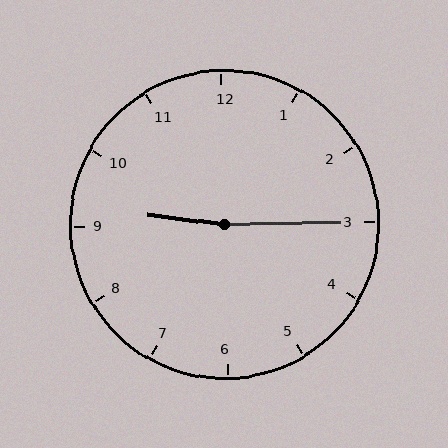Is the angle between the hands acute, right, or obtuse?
It is obtuse.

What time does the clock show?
9:15.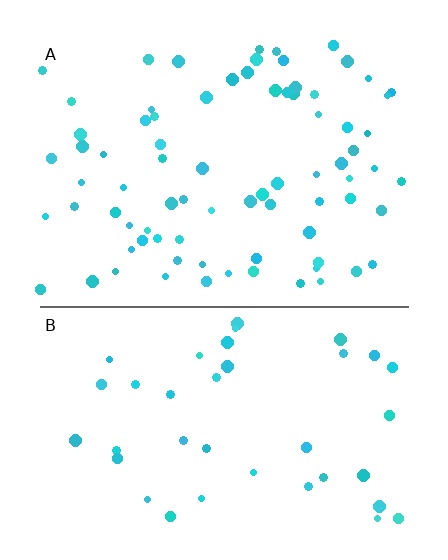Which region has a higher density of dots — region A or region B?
A (the top).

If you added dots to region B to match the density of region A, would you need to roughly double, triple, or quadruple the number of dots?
Approximately double.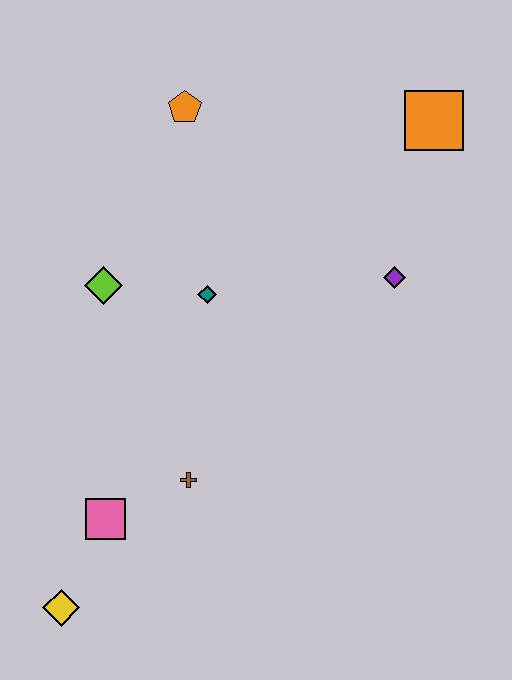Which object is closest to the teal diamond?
The lime diamond is closest to the teal diamond.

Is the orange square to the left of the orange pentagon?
No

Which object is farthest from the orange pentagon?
The yellow diamond is farthest from the orange pentagon.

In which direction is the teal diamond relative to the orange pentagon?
The teal diamond is below the orange pentagon.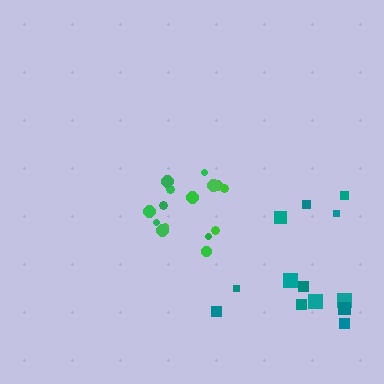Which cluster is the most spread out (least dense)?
Teal.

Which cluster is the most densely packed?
Green.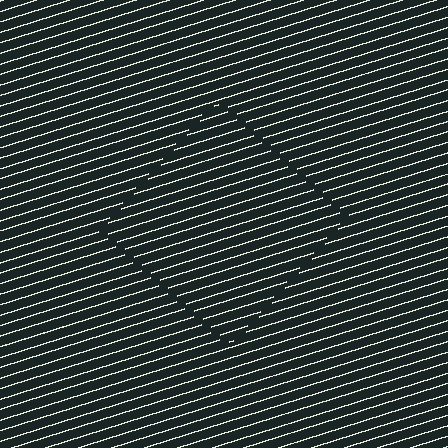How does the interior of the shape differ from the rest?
The interior of the shape contains the same grating, shifted by half a period — the contour is defined by the phase discontinuity where line-ends from the inner and outer gratings abut.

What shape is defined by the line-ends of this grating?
An illusory square. The interior of the shape contains the same grating, shifted by half a period — the contour is defined by the phase discontinuity where line-ends from the inner and outer gratings abut.